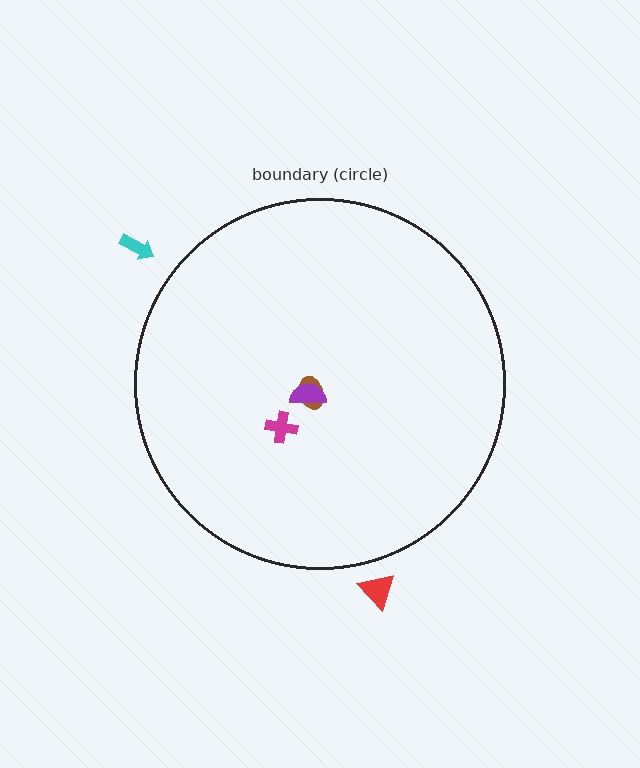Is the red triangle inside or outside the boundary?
Outside.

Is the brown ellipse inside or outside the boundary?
Inside.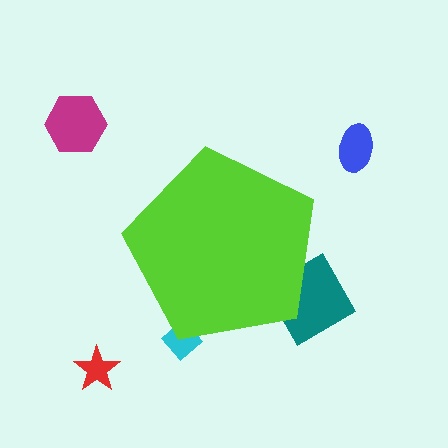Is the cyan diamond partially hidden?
Yes, the cyan diamond is partially hidden behind the lime pentagon.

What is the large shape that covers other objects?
A lime pentagon.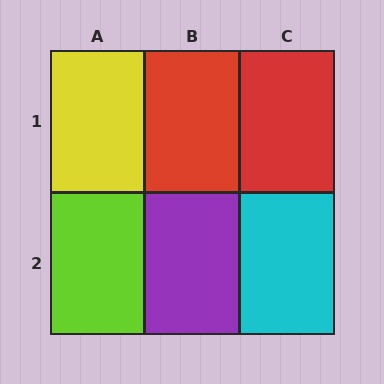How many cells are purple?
1 cell is purple.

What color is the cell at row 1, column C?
Red.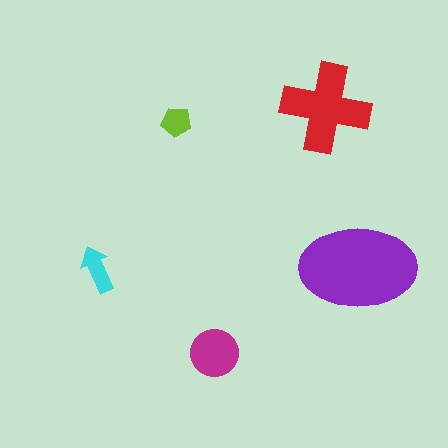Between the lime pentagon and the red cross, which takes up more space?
The red cross.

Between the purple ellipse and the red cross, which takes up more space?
The purple ellipse.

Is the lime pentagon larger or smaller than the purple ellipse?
Smaller.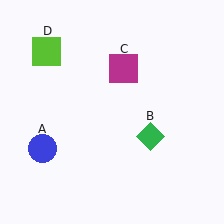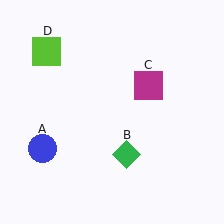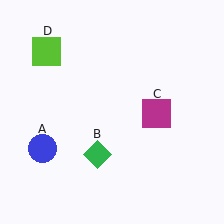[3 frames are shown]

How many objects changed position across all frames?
2 objects changed position: green diamond (object B), magenta square (object C).